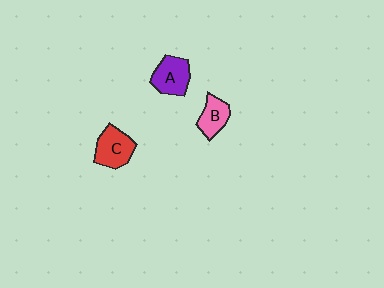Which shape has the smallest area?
Shape B (pink).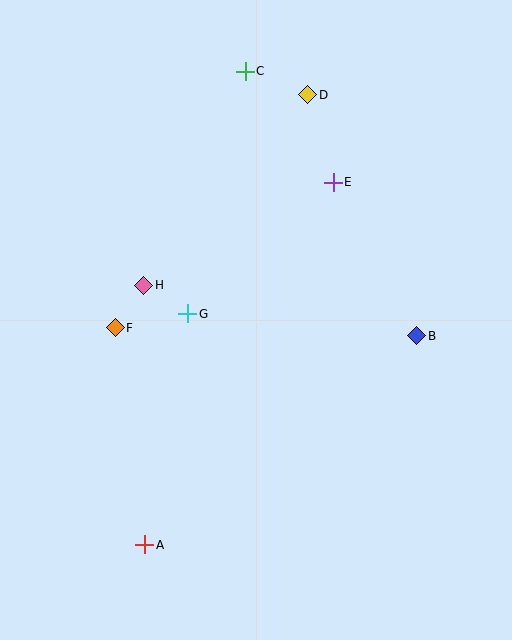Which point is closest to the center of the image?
Point G at (188, 314) is closest to the center.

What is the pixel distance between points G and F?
The distance between G and F is 74 pixels.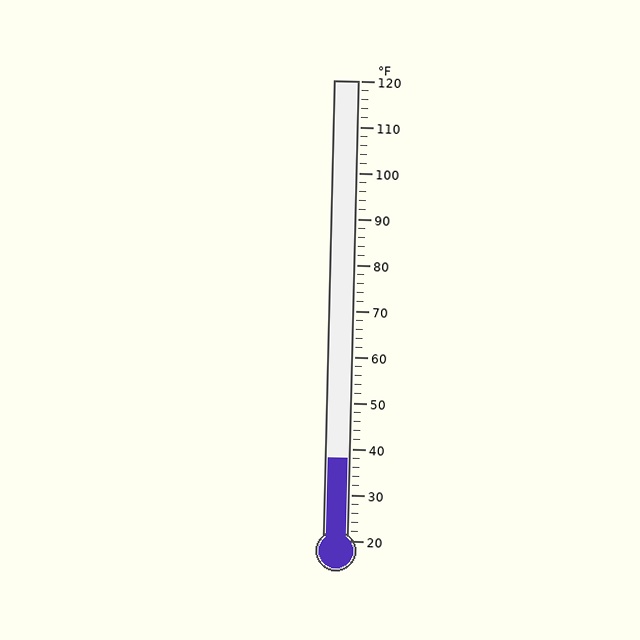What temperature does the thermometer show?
The thermometer shows approximately 38°F.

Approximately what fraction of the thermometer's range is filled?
The thermometer is filled to approximately 20% of its range.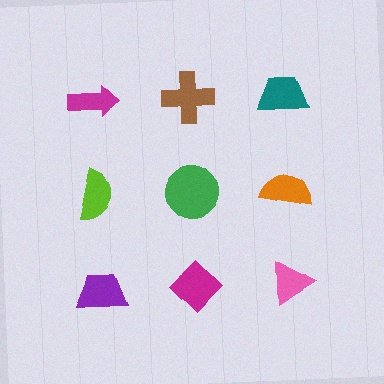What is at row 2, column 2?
A green circle.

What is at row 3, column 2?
A magenta diamond.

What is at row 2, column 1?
A lime semicircle.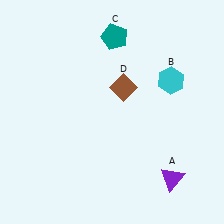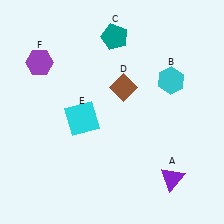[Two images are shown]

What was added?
A cyan square (E), a purple hexagon (F) were added in Image 2.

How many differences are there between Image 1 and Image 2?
There are 2 differences between the two images.